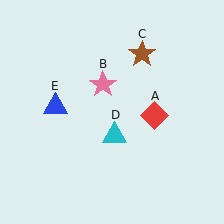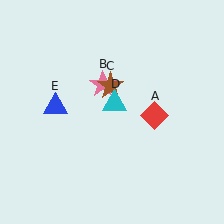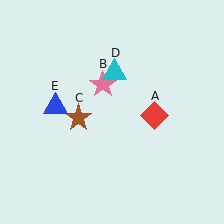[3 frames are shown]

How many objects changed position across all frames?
2 objects changed position: brown star (object C), cyan triangle (object D).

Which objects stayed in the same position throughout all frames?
Red diamond (object A) and pink star (object B) and blue triangle (object E) remained stationary.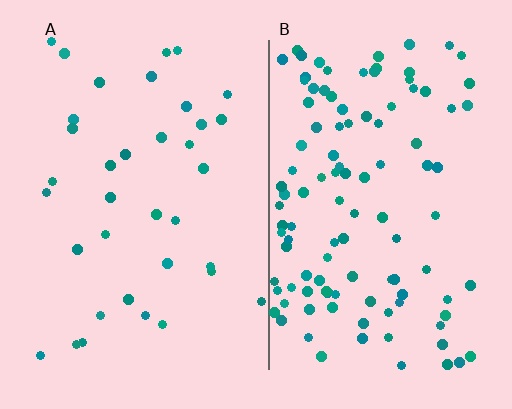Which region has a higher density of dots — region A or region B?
B (the right).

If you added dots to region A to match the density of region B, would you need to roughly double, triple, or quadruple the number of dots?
Approximately triple.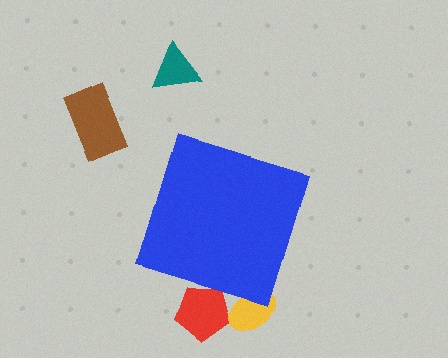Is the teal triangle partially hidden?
No, the teal triangle is fully visible.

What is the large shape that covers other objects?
A blue diamond.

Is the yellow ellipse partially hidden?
Yes, the yellow ellipse is partially hidden behind the blue diamond.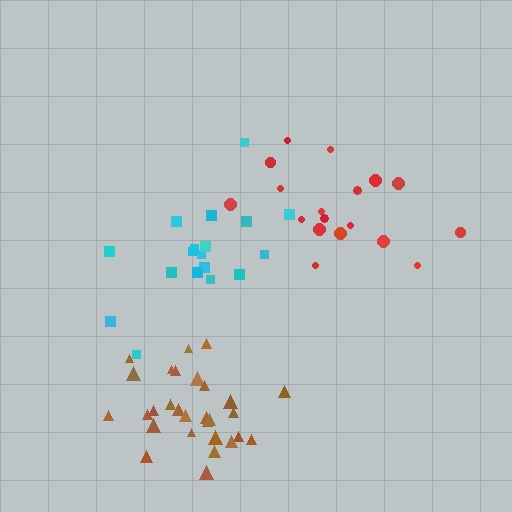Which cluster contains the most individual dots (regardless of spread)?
Brown (29).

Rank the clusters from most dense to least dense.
brown, red, cyan.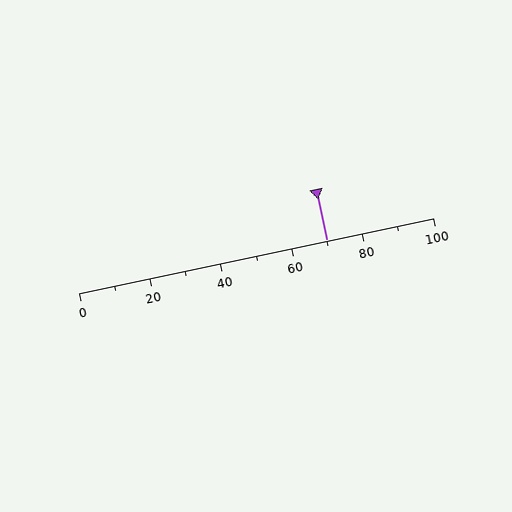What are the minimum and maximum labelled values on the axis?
The axis runs from 0 to 100.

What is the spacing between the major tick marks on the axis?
The major ticks are spaced 20 apart.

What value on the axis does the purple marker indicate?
The marker indicates approximately 70.